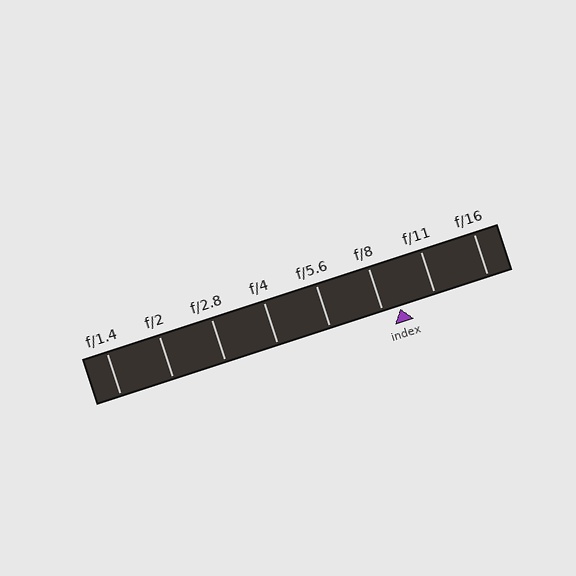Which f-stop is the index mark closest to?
The index mark is closest to f/8.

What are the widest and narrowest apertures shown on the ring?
The widest aperture shown is f/1.4 and the narrowest is f/16.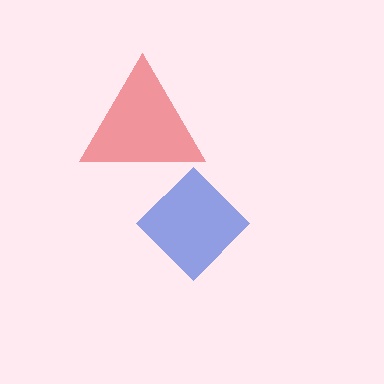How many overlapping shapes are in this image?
There are 2 overlapping shapes in the image.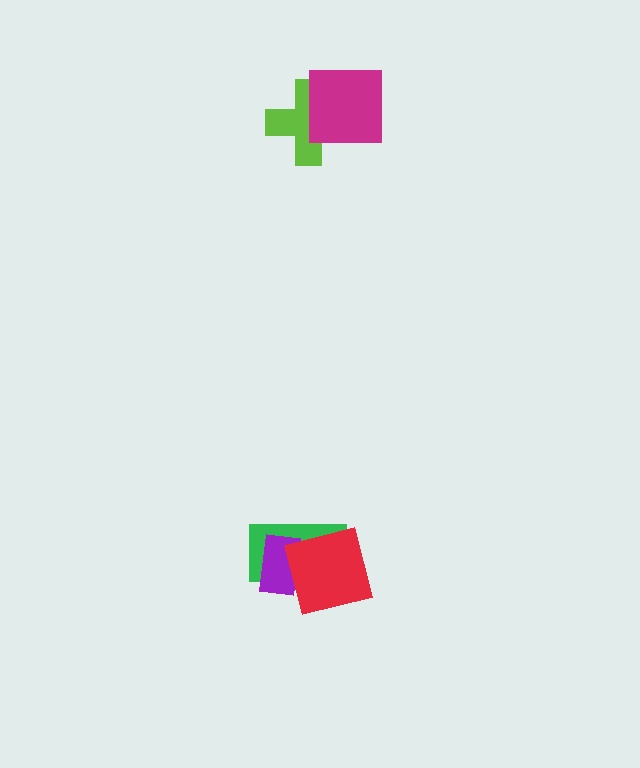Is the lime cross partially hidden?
Yes, it is partially covered by another shape.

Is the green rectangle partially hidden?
Yes, it is partially covered by another shape.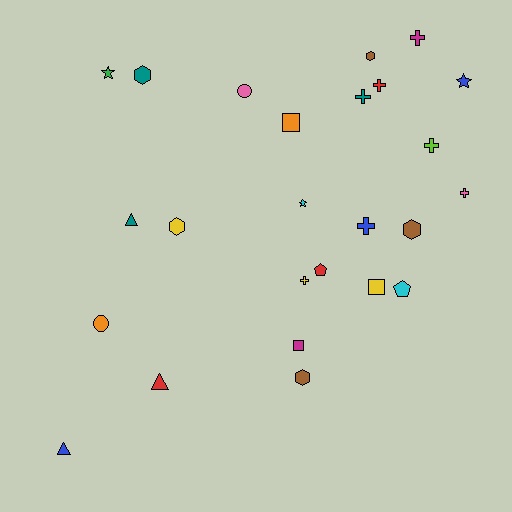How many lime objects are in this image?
There is 1 lime object.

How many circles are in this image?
There are 2 circles.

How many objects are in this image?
There are 25 objects.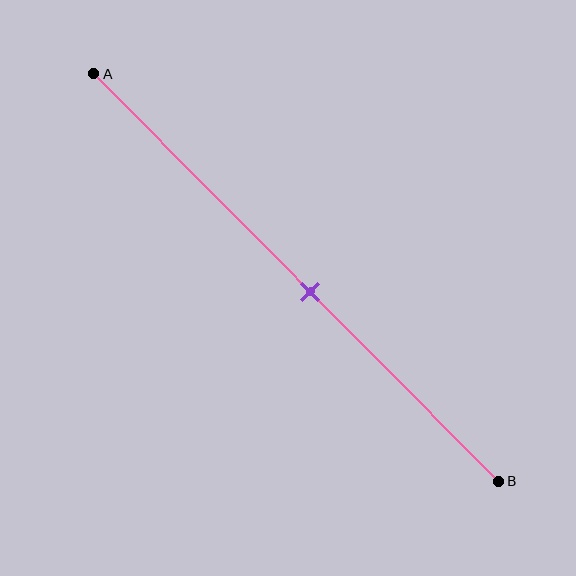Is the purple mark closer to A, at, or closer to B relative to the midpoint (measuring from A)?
The purple mark is closer to point B than the midpoint of segment AB.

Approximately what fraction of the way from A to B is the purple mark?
The purple mark is approximately 55% of the way from A to B.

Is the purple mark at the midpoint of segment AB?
No, the mark is at about 55% from A, not at the 50% midpoint.